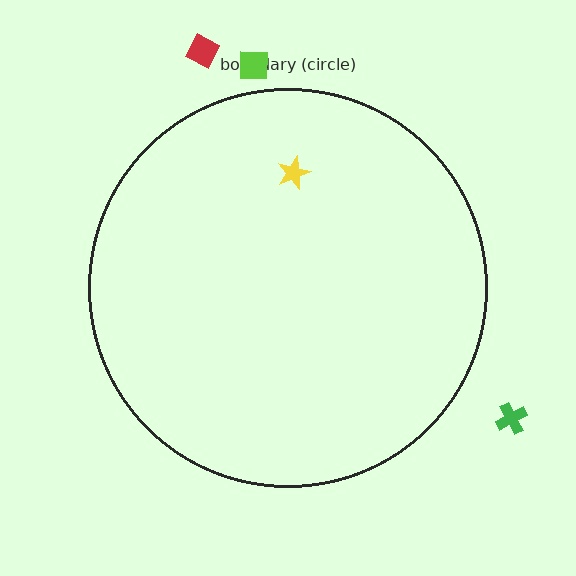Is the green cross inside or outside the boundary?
Outside.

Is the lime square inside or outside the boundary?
Outside.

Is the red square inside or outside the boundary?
Outside.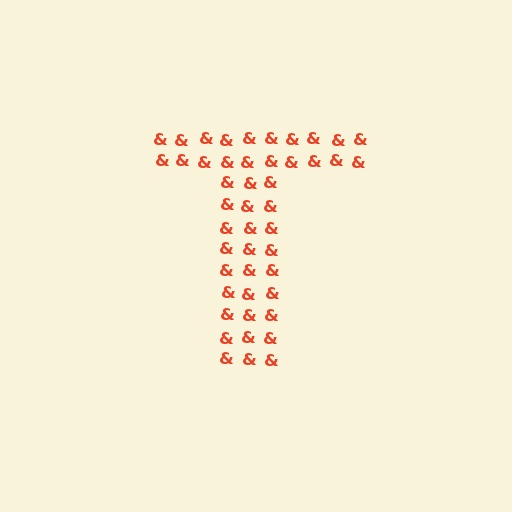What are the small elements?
The small elements are ampersands.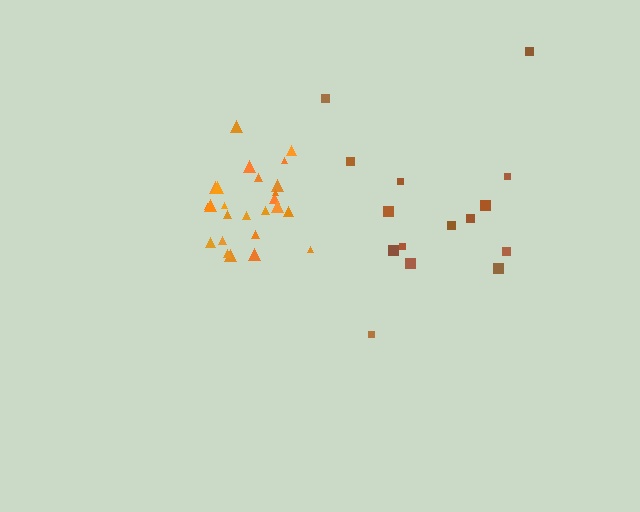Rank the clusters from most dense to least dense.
orange, brown.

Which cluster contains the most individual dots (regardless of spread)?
Orange (25).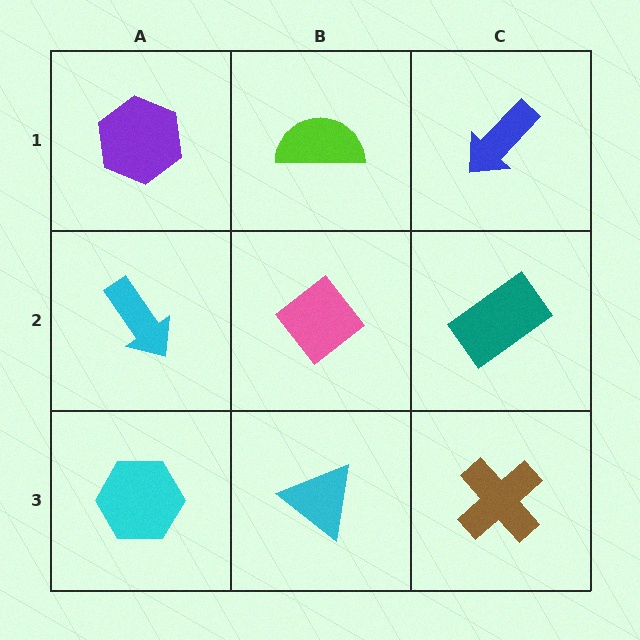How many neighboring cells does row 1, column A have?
2.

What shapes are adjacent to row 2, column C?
A blue arrow (row 1, column C), a brown cross (row 3, column C), a pink diamond (row 2, column B).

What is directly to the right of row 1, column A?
A lime semicircle.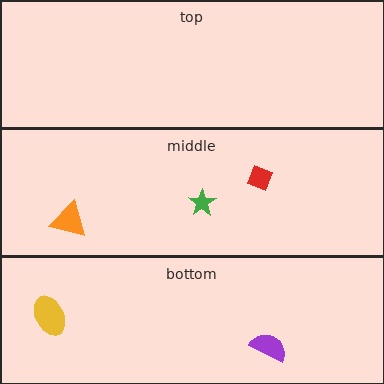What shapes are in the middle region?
The green star, the red diamond, the orange triangle.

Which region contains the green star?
The middle region.